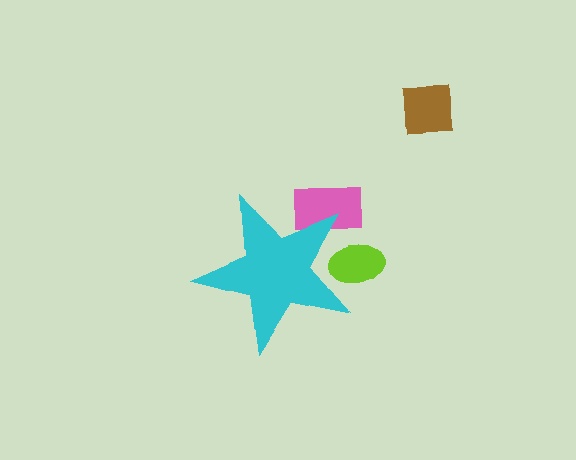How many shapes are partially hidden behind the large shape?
2 shapes are partially hidden.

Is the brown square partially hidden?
No, the brown square is fully visible.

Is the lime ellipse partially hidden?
Yes, the lime ellipse is partially hidden behind the cyan star.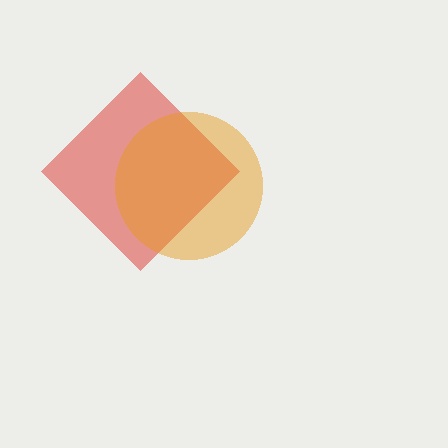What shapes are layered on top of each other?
The layered shapes are: a red diamond, an orange circle.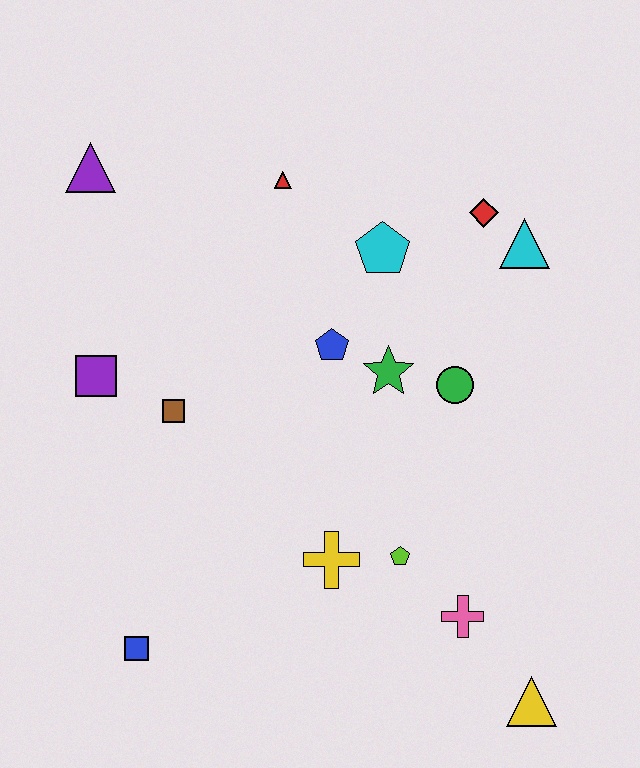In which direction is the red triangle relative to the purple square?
The red triangle is above the purple square.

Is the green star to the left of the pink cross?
Yes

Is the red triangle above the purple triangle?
No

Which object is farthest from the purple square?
The yellow triangle is farthest from the purple square.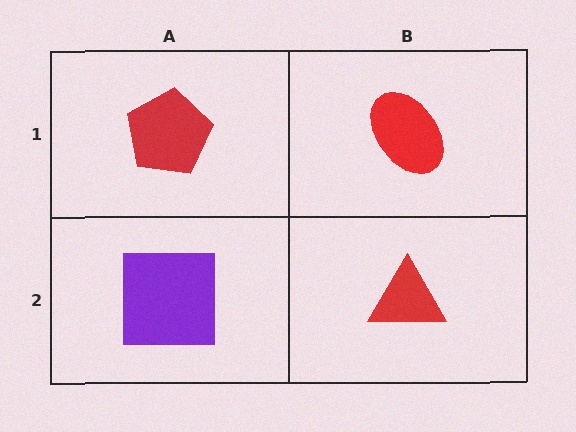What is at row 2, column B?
A red triangle.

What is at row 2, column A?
A purple square.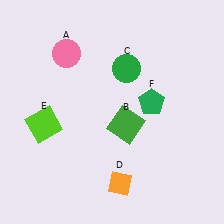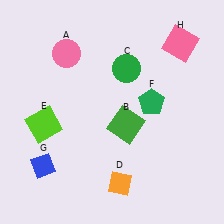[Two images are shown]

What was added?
A blue diamond (G), a pink square (H) were added in Image 2.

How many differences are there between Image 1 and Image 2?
There are 2 differences between the two images.